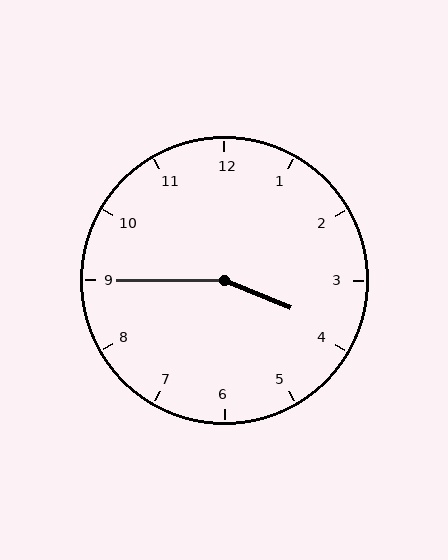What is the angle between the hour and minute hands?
Approximately 158 degrees.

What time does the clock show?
3:45.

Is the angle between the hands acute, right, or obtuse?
It is obtuse.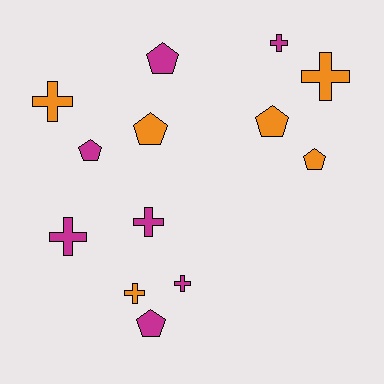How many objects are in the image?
There are 13 objects.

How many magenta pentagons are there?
There are 3 magenta pentagons.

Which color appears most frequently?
Magenta, with 7 objects.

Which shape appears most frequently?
Cross, with 7 objects.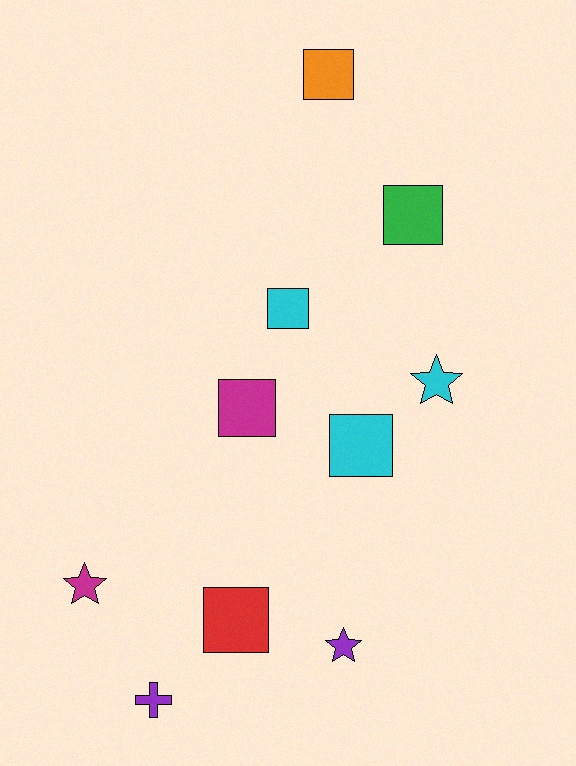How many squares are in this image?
There are 6 squares.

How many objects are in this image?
There are 10 objects.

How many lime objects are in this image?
There are no lime objects.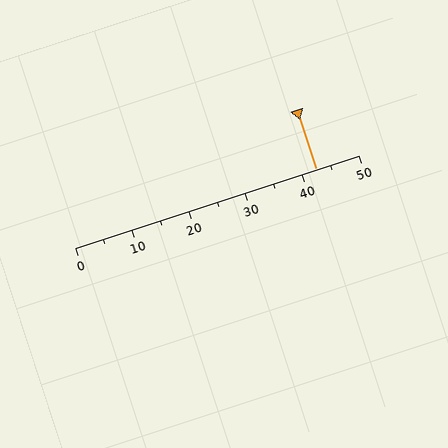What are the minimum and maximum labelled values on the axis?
The axis runs from 0 to 50.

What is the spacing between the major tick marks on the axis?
The major ticks are spaced 10 apart.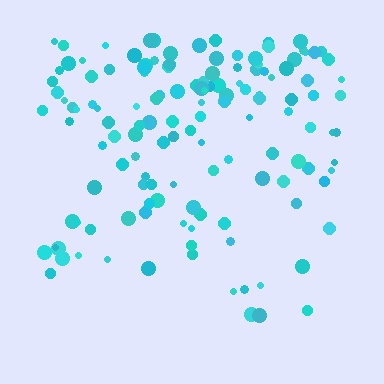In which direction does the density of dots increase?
From bottom to top, with the top side densest.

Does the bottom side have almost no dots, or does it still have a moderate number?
Still a moderate number, just noticeably fewer than the top.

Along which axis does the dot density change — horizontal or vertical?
Vertical.